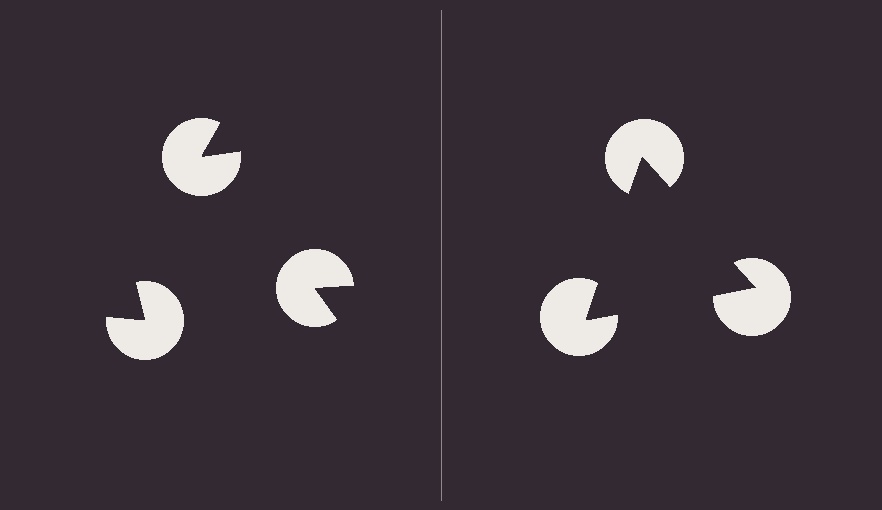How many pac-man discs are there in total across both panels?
6 — 3 on each side.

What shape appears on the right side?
An illusory triangle.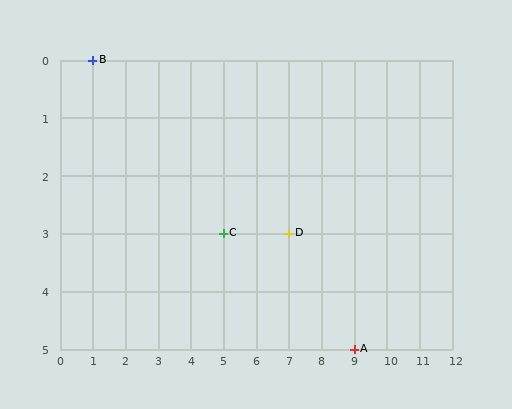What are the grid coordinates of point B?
Point B is at grid coordinates (1, 0).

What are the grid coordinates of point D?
Point D is at grid coordinates (7, 3).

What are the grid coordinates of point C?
Point C is at grid coordinates (5, 3).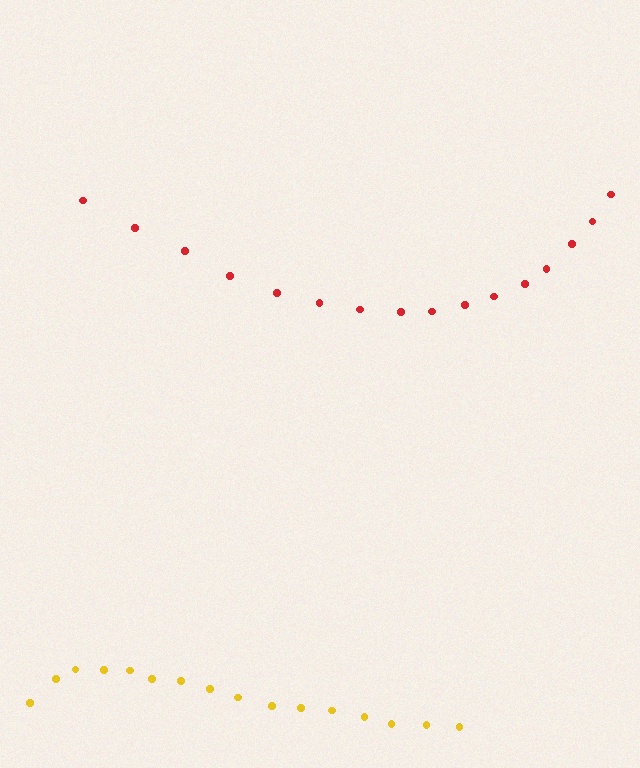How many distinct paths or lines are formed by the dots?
There are 2 distinct paths.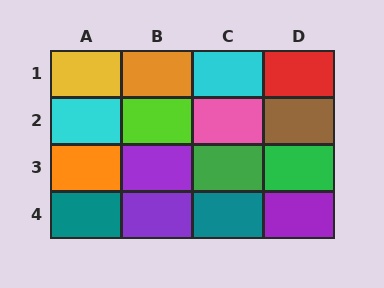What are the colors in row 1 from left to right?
Yellow, orange, cyan, red.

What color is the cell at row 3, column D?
Green.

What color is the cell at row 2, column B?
Lime.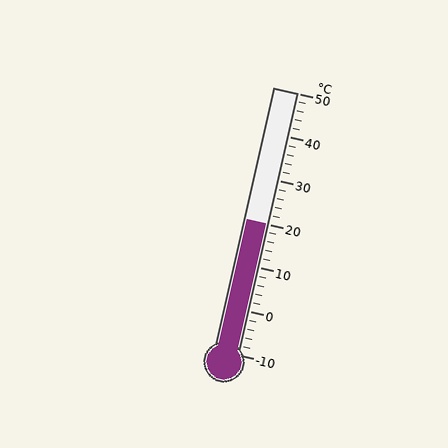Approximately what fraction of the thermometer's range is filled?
The thermometer is filled to approximately 50% of its range.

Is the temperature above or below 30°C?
The temperature is below 30°C.